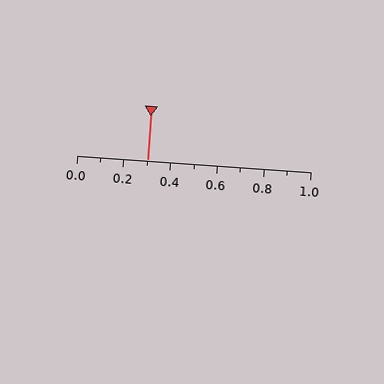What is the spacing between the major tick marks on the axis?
The major ticks are spaced 0.2 apart.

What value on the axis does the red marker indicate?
The marker indicates approximately 0.3.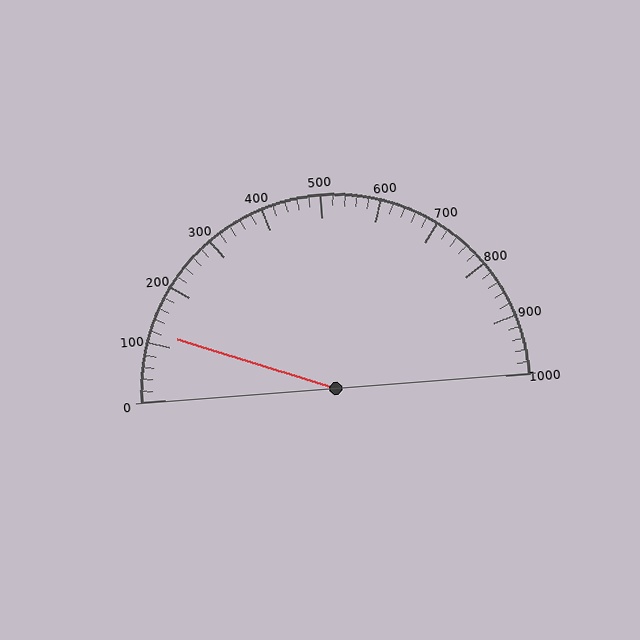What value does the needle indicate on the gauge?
The needle indicates approximately 120.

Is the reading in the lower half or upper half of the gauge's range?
The reading is in the lower half of the range (0 to 1000).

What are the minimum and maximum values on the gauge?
The gauge ranges from 0 to 1000.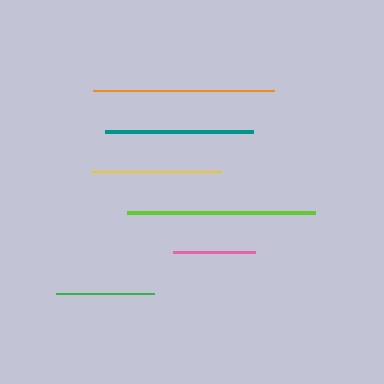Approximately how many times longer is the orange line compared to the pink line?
The orange line is approximately 2.2 times the length of the pink line.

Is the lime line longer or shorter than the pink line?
The lime line is longer than the pink line.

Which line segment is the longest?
The lime line is the longest at approximately 188 pixels.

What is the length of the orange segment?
The orange segment is approximately 181 pixels long.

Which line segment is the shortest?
The pink line is the shortest at approximately 82 pixels.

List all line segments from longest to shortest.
From longest to shortest: lime, orange, teal, yellow, green, pink.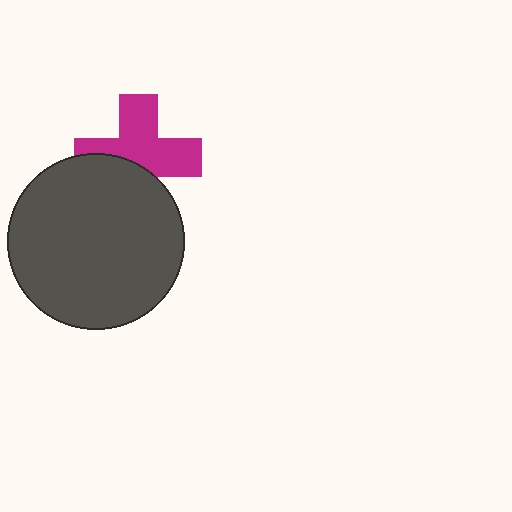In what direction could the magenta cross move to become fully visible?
The magenta cross could move up. That would shift it out from behind the dark gray circle entirely.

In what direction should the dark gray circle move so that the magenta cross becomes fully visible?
The dark gray circle should move down. That is the shortest direction to clear the overlap and leave the magenta cross fully visible.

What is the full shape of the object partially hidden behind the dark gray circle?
The partially hidden object is a magenta cross.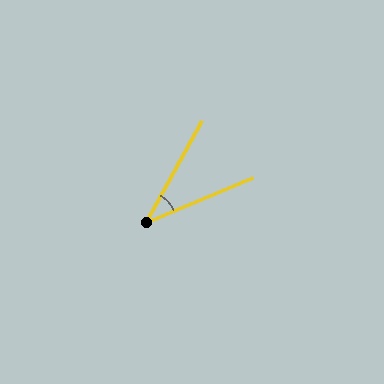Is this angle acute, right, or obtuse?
It is acute.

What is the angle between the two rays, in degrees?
Approximately 38 degrees.